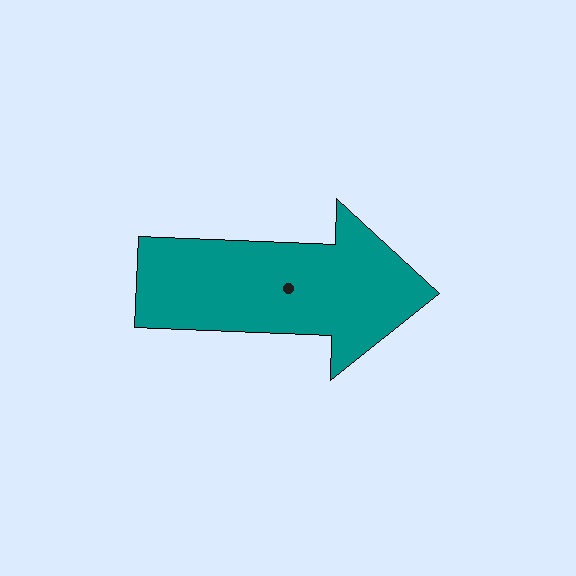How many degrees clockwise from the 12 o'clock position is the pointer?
Approximately 92 degrees.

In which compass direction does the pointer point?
East.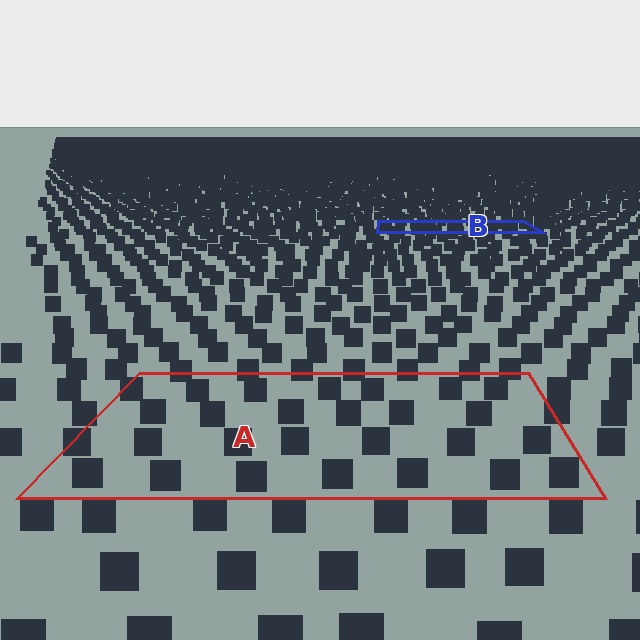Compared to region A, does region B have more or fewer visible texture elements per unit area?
Region B has more texture elements per unit area — they are packed more densely because it is farther away.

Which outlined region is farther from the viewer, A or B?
Region B is farther from the viewer — the texture elements inside it appear smaller and more densely packed.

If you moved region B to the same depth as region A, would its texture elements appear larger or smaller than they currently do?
They would appear larger. At a closer depth, the same texture elements are projected at a bigger on-screen size.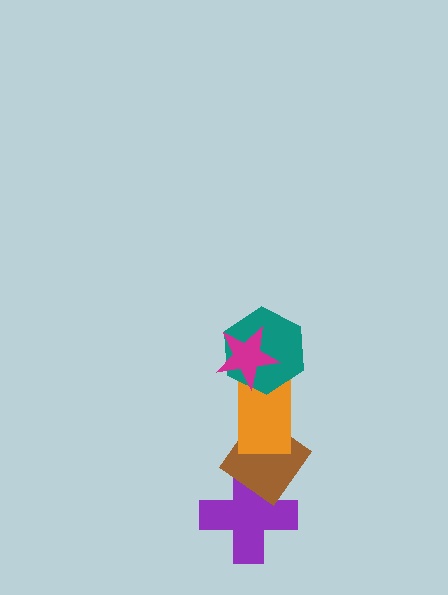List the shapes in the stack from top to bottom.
From top to bottom: the magenta star, the teal hexagon, the orange rectangle, the brown diamond, the purple cross.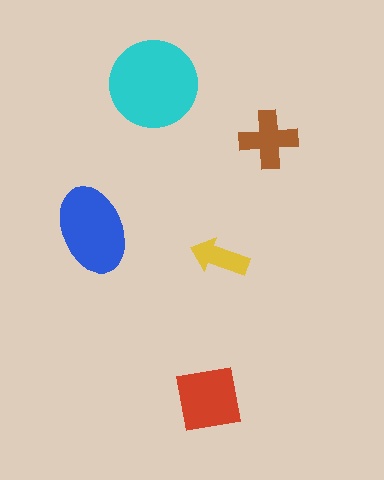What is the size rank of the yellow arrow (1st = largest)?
5th.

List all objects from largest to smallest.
The cyan circle, the blue ellipse, the red square, the brown cross, the yellow arrow.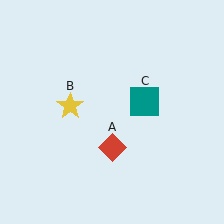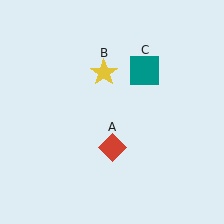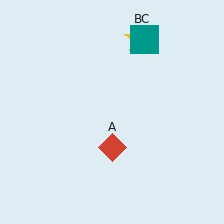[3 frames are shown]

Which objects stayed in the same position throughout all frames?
Red diamond (object A) remained stationary.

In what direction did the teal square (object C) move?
The teal square (object C) moved up.